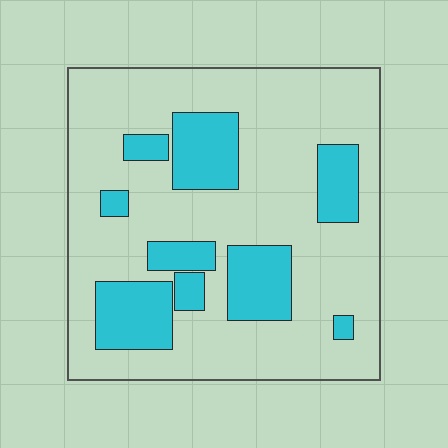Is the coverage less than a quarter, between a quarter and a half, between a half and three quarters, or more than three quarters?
Between a quarter and a half.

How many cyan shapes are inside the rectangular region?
9.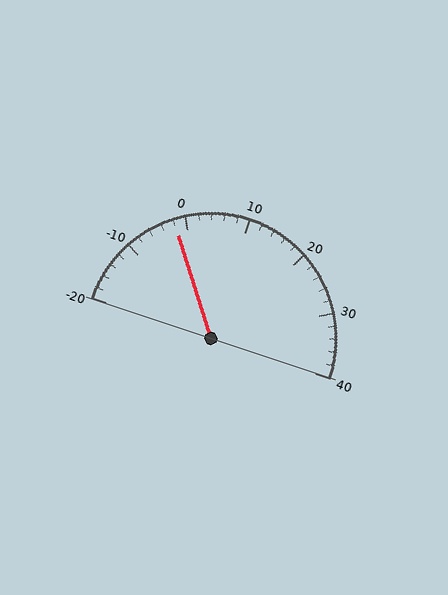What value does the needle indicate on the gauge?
The needle indicates approximately -2.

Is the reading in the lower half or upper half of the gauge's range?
The reading is in the lower half of the range (-20 to 40).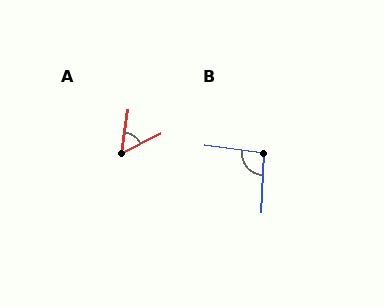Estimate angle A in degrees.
Approximately 55 degrees.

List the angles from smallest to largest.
A (55°), B (94°).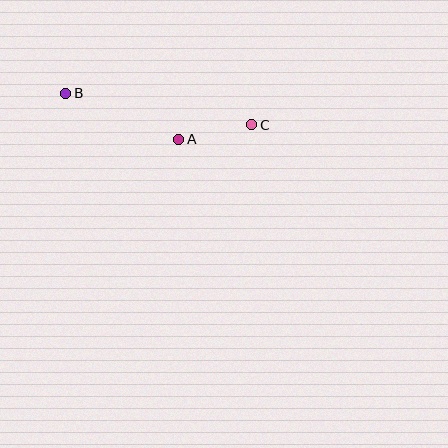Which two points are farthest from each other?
Points B and C are farthest from each other.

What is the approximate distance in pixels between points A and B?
The distance between A and B is approximately 122 pixels.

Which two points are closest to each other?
Points A and C are closest to each other.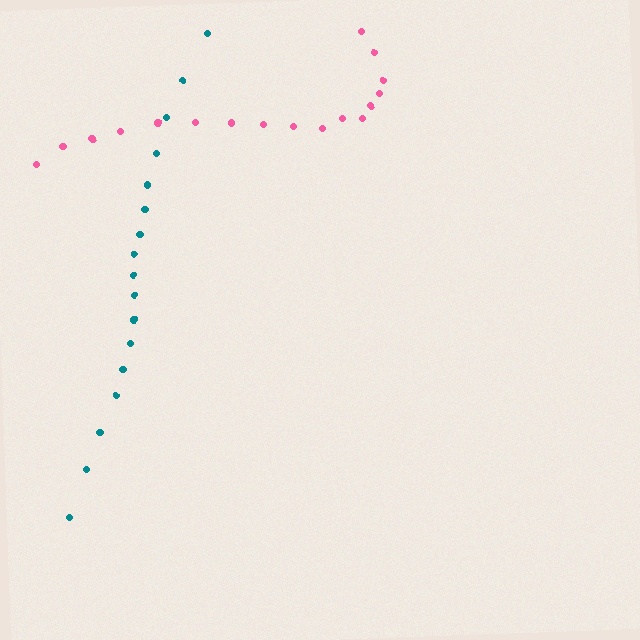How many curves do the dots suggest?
There are 2 distinct paths.